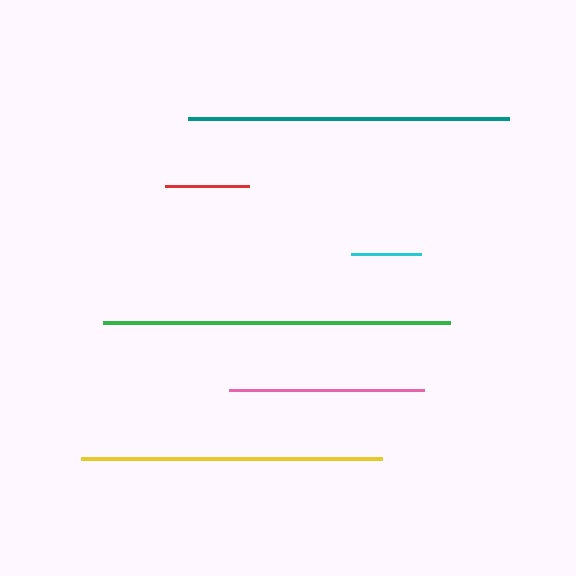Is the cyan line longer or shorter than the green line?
The green line is longer than the cyan line.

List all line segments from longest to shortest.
From longest to shortest: green, teal, yellow, pink, red, cyan.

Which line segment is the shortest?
The cyan line is the shortest at approximately 70 pixels.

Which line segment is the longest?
The green line is the longest at approximately 346 pixels.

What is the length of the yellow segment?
The yellow segment is approximately 300 pixels long.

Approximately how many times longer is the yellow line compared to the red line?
The yellow line is approximately 3.6 times the length of the red line.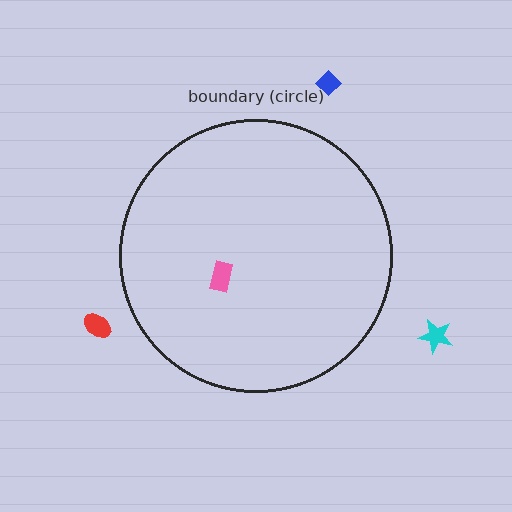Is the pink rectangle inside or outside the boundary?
Inside.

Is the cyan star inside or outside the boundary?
Outside.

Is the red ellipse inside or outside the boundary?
Outside.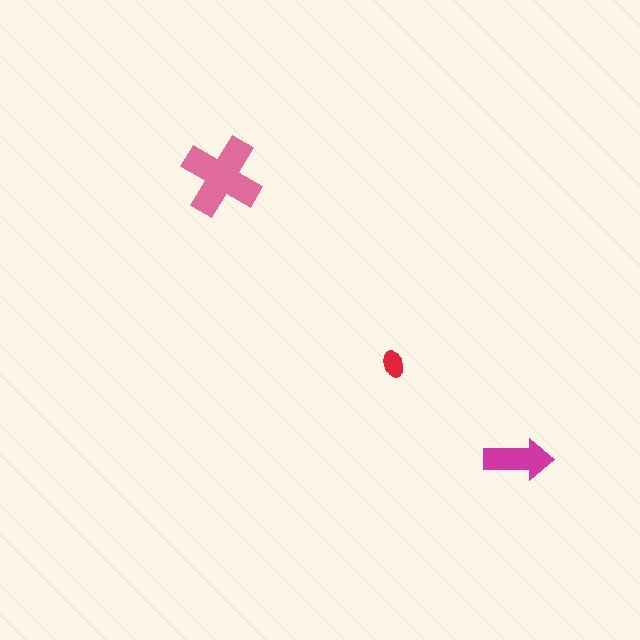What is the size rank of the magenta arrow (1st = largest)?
2nd.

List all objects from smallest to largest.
The red ellipse, the magenta arrow, the pink cross.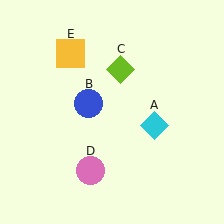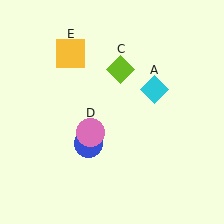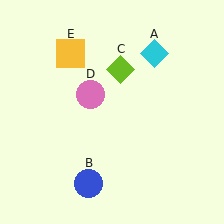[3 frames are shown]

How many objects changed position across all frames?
3 objects changed position: cyan diamond (object A), blue circle (object B), pink circle (object D).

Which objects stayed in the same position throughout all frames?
Lime diamond (object C) and yellow square (object E) remained stationary.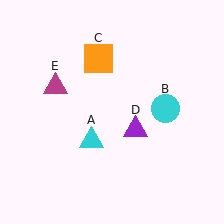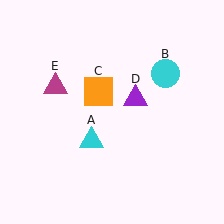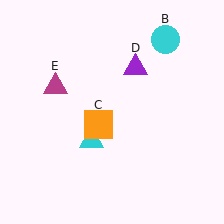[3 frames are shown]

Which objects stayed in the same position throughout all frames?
Cyan triangle (object A) and magenta triangle (object E) remained stationary.